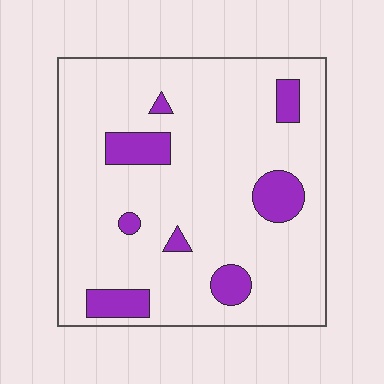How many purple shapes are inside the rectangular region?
8.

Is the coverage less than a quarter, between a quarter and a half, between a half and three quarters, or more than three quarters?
Less than a quarter.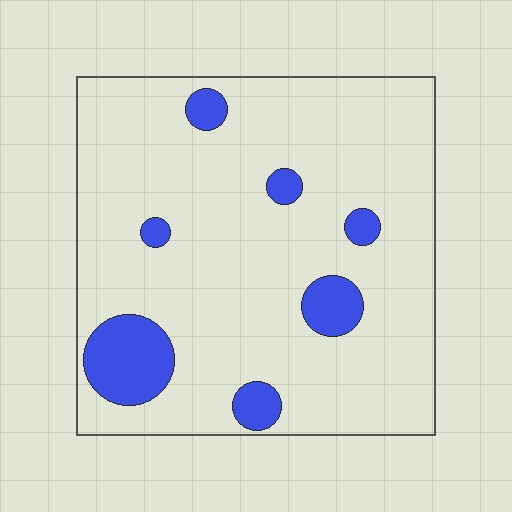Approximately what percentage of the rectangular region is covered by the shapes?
Approximately 10%.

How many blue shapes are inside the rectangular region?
7.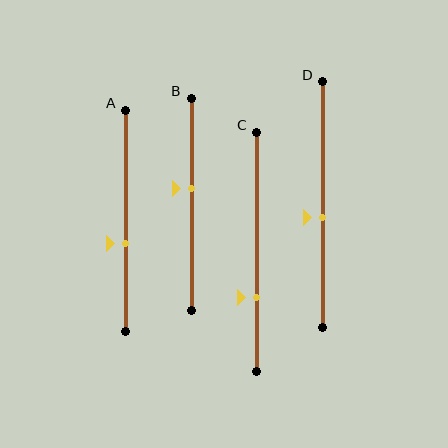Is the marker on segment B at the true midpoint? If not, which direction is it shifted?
No, the marker on segment B is shifted upward by about 8% of the segment length.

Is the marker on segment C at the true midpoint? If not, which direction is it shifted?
No, the marker on segment C is shifted downward by about 19% of the segment length.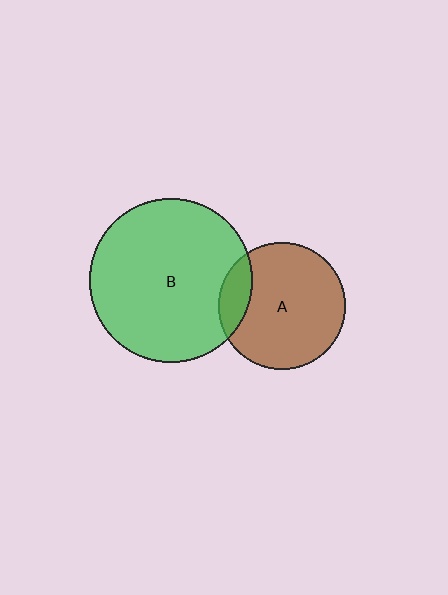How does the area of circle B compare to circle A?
Approximately 1.7 times.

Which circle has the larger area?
Circle B (green).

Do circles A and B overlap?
Yes.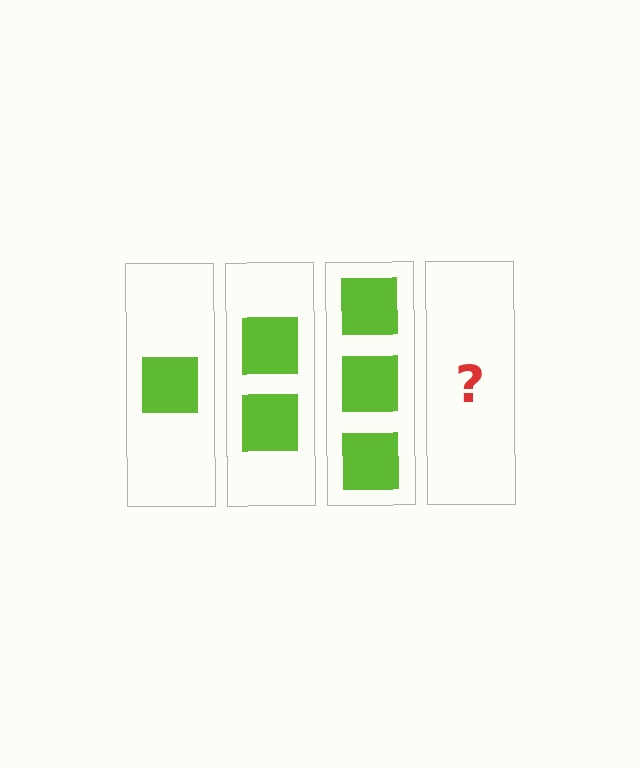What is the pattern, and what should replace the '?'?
The pattern is that each step adds one more square. The '?' should be 4 squares.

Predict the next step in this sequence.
The next step is 4 squares.